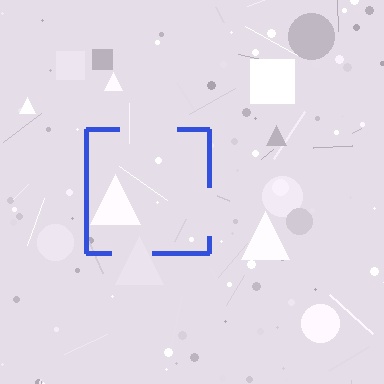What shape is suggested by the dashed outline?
The dashed outline suggests a square.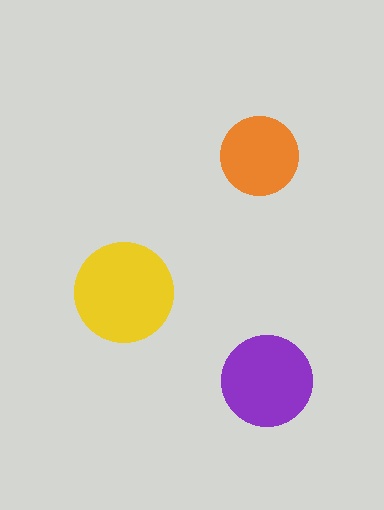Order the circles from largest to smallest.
the yellow one, the purple one, the orange one.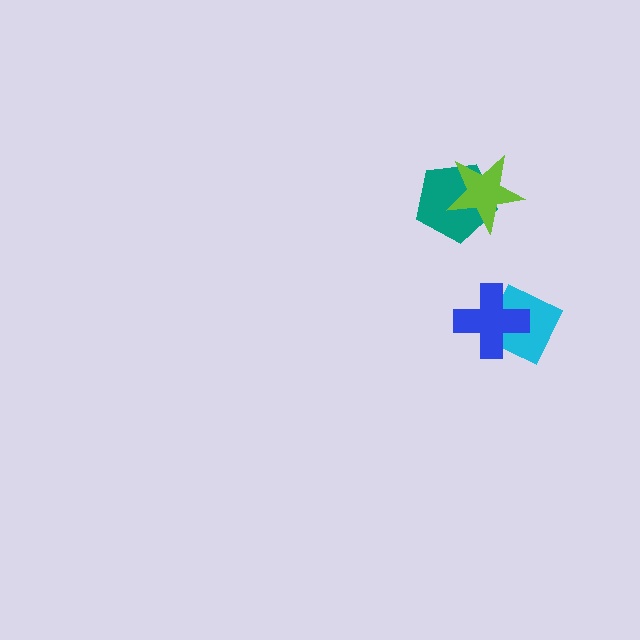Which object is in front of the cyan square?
The blue cross is in front of the cyan square.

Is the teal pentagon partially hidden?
Yes, it is partially covered by another shape.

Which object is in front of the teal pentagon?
The lime star is in front of the teal pentagon.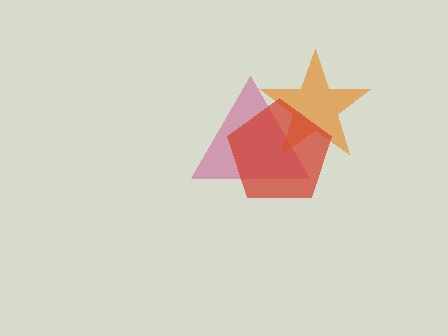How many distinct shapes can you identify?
There are 3 distinct shapes: a magenta triangle, an orange star, a red pentagon.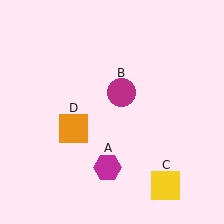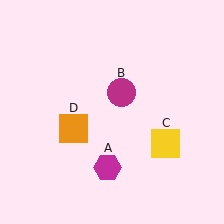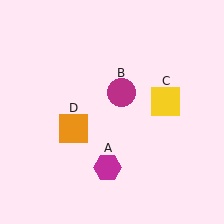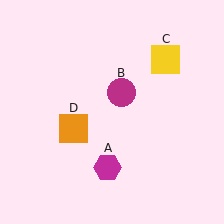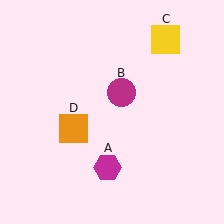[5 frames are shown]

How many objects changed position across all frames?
1 object changed position: yellow square (object C).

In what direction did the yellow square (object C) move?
The yellow square (object C) moved up.